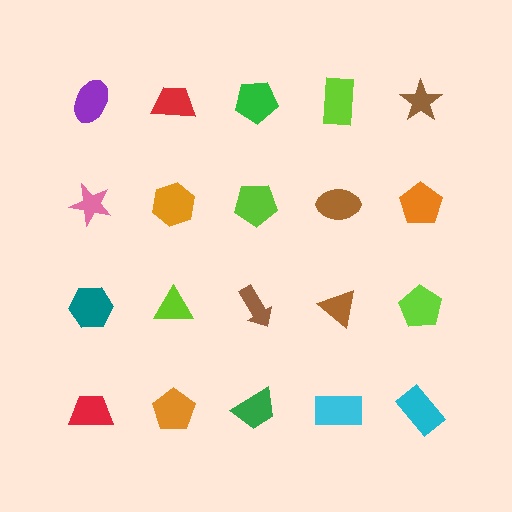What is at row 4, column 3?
A green trapezoid.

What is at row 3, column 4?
A brown triangle.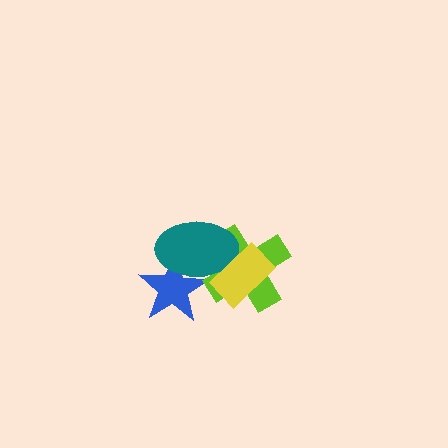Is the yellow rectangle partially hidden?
No, no other shape covers it.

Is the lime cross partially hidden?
Yes, it is partially covered by another shape.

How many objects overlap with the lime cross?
2 objects overlap with the lime cross.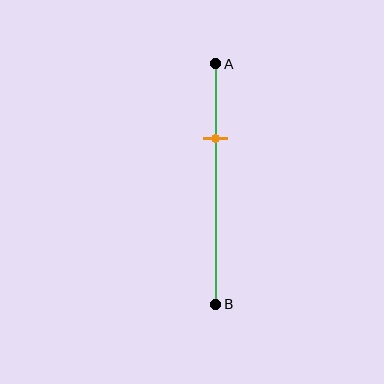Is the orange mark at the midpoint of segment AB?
No, the mark is at about 30% from A, not at the 50% midpoint.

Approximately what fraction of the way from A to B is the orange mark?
The orange mark is approximately 30% of the way from A to B.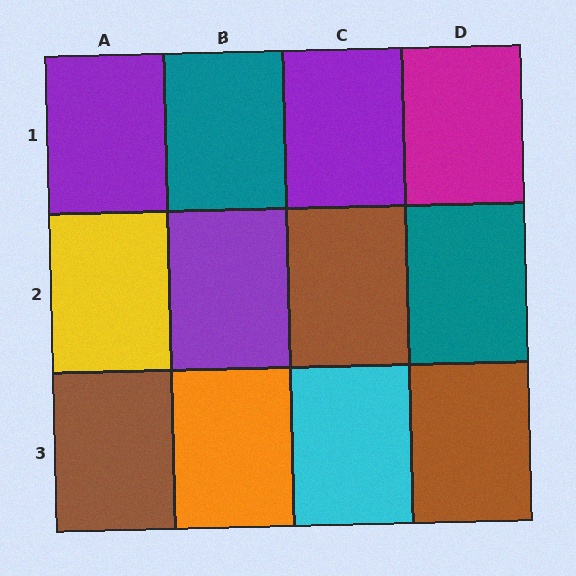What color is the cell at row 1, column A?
Purple.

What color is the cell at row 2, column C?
Brown.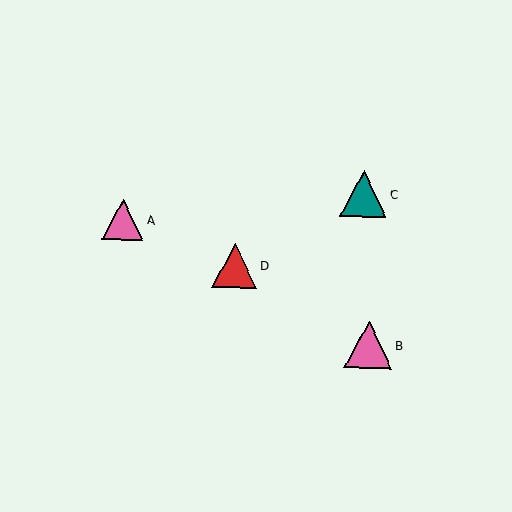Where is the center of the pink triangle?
The center of the pink triangle is at (123, 219).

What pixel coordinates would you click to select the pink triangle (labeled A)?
Click at (123, 219) to select the pink triangle A.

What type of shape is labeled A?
Shape A is a pink triangle.